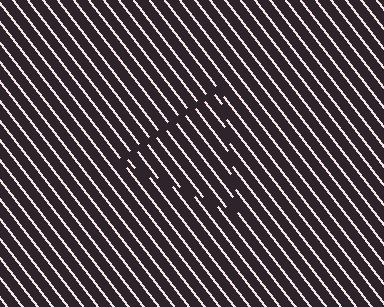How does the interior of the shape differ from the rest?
The interior of the shape contains the same grating, shifted by half a period — the contour is defined by the phase discontinuity where line-ends from the inner and outer gratings abut.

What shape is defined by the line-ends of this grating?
An illusory triangle. The interior of the shape contains the same grating, shifted by half a period — the contour is defined by the phase discontinuity where line-ends from the inner and outer gratings abut.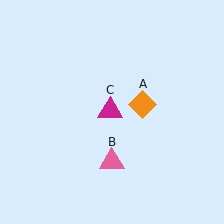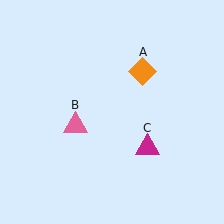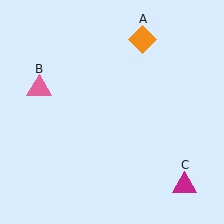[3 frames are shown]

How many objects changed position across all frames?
3 objects changed position: orange diamond (object A), pink triangle (object B), magenta triangle (object C).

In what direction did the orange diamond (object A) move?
The orange diamond (object A) moved up.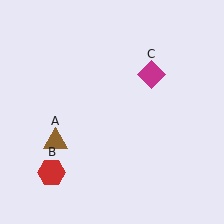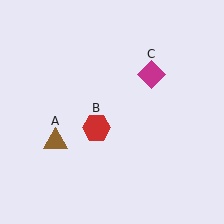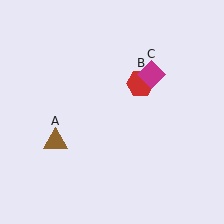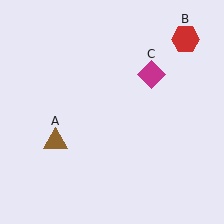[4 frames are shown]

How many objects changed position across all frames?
1 object changed position: red hexagon (object B).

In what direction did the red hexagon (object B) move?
The red hexagon (object B) moved up and to the right.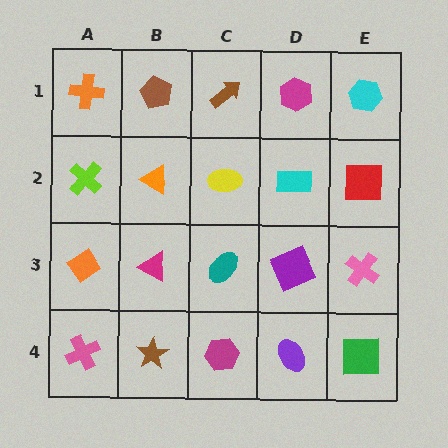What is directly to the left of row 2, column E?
A cyan rectangle.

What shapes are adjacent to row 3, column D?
A cyan rectangle (row 2, column D), a purple ellipse (row 4, column D), a teal ellipse (row 3, column C), a pink cross (row 3, column E).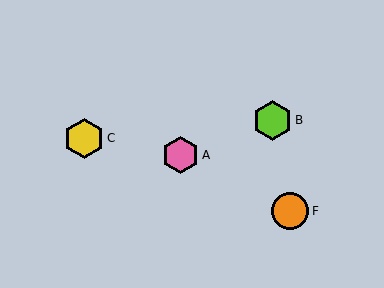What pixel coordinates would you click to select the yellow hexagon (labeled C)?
Click at (84, 138) to select the yellow hexagon C.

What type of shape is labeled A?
Shape A is a pink hexagon.